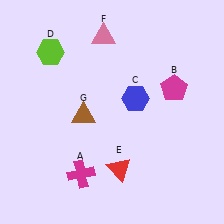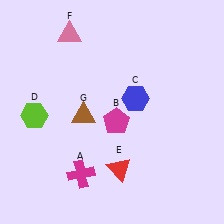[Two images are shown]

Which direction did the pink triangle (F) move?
The pink triangle (F) moved left.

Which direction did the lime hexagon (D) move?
The lime hexagon (D) moved down.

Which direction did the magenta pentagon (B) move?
The magenta pentagon (B) moved left.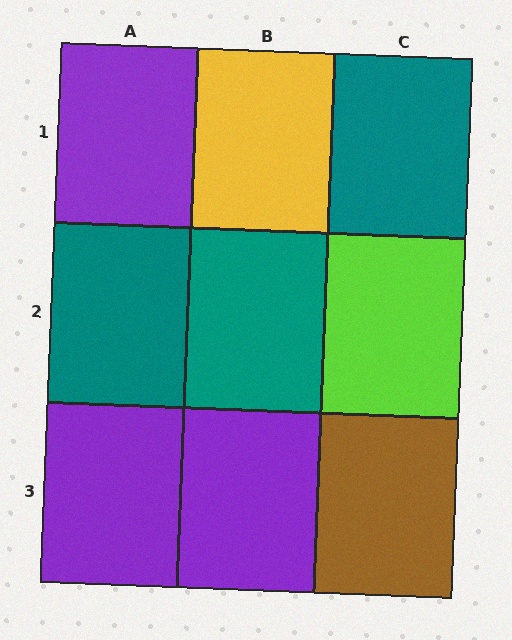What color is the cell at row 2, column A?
Teal.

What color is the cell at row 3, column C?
Brown.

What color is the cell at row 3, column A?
Purple.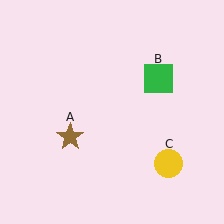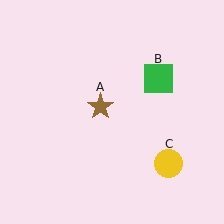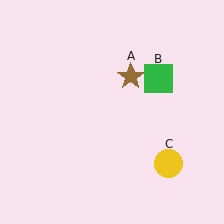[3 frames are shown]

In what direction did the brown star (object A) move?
The brown star (object A) moved up and to the right.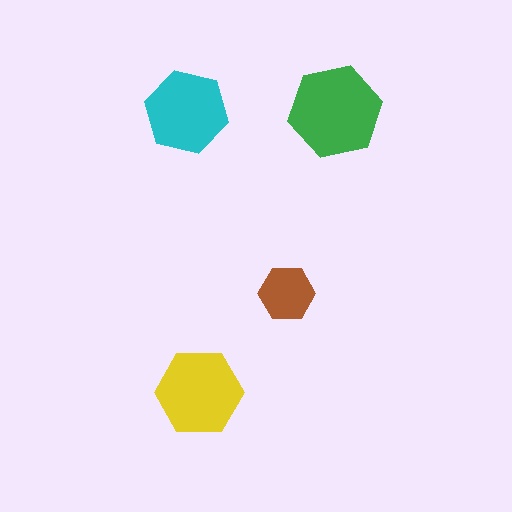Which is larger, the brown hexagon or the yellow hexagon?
The yellow one.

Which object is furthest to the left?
The cyan hexagon is leftmost.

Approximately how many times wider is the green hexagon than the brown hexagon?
About 1.5 times wider.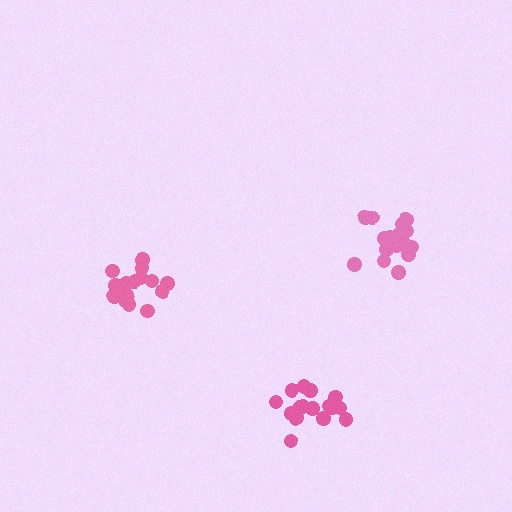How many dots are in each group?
Group 1: 17 dots, Group 2: 18 dots, Group 3: 16 dots (51 total).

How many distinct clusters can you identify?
There are 3 distinct clusters.